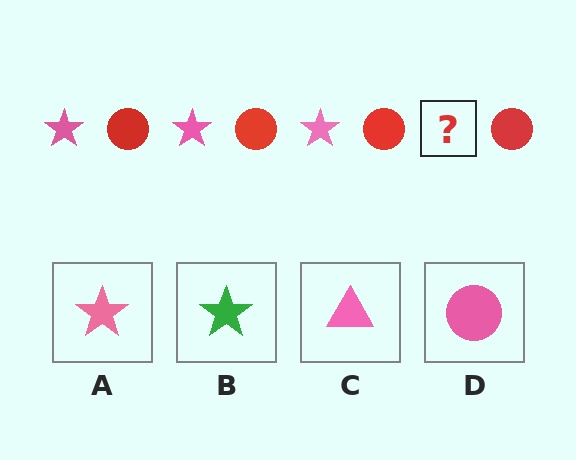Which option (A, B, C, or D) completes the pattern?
A.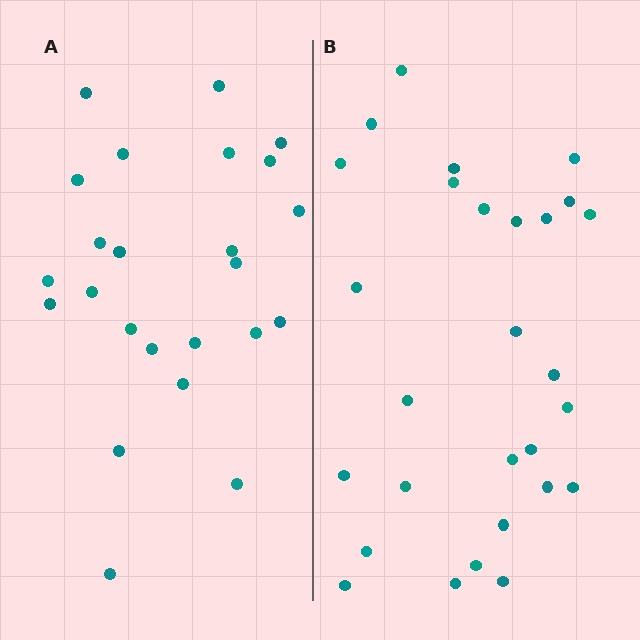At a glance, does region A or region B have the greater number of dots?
Region B (the right region) has more dots.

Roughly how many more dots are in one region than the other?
Region B has about 4 more dots than region A.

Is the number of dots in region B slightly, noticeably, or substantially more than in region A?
Region B has only slightly more — the two regions are fairly close. The ratio is roughly 1.2 to 1.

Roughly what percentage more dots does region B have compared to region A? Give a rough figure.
About 15% more.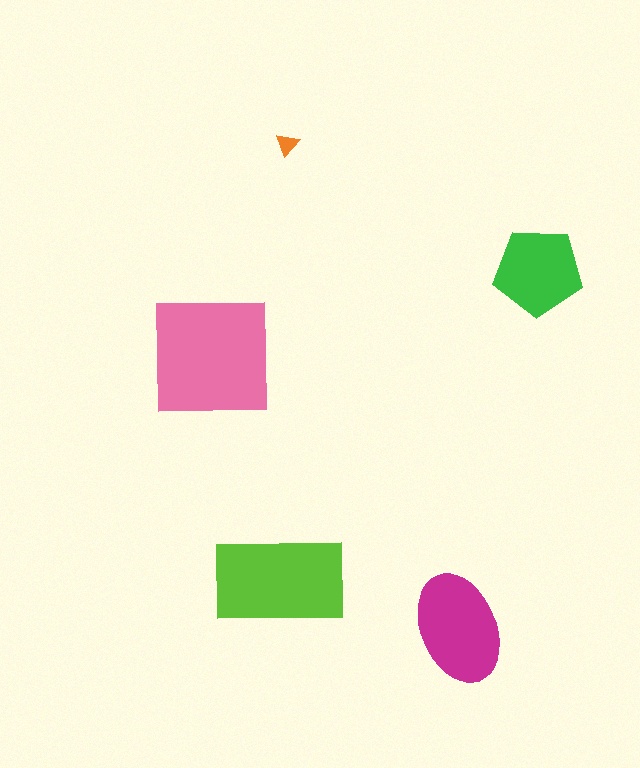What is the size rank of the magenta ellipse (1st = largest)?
3rd.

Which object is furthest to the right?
The green pentagon is rightmost.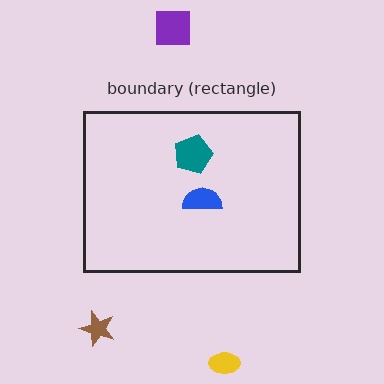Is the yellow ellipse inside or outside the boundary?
Outside.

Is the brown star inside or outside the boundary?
Outside.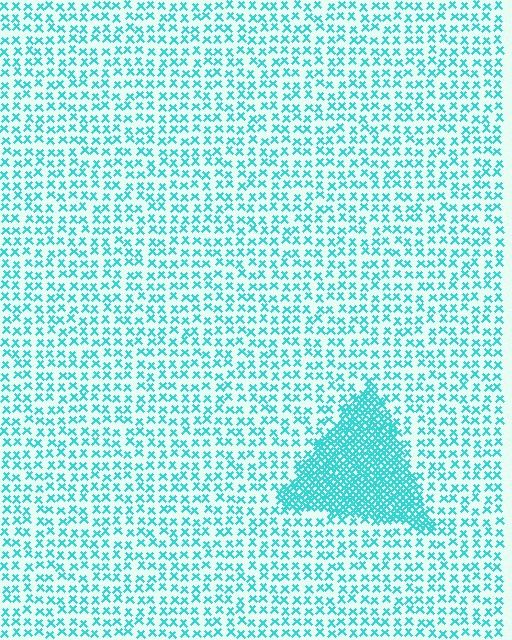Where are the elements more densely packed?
The elements are more densely packed inside the triangle boundary.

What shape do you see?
I see a triangle.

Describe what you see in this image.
The image contains small cyan elements arranged at two different densities. A triangle-shaped region is visible where the elements are more densely packed than the surrounding area.